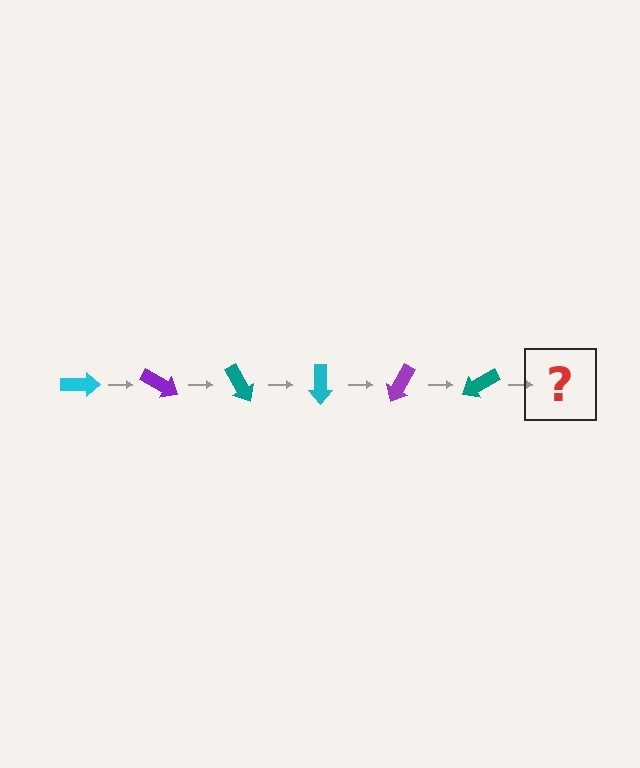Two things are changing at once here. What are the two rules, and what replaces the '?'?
The two rules are that it rotates 30 degrees each step and the color cycles through cyan, purple, and teal. The '?' should be a cyan arrow, rotated 180 degrees from the start.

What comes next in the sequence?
The next element should be a cyan arrow, rotated 180 degrees from the start.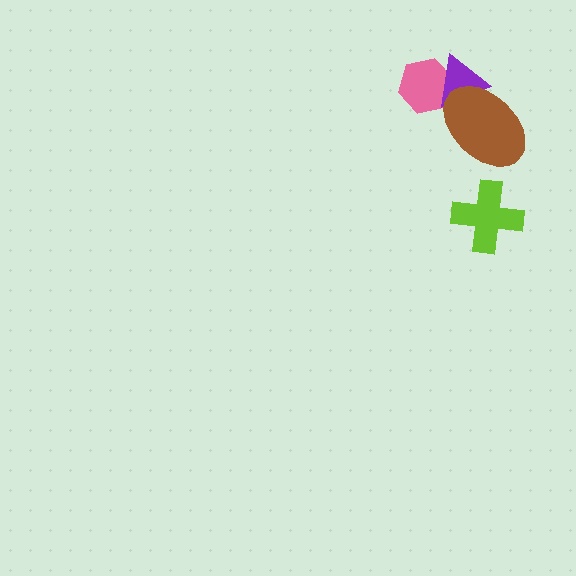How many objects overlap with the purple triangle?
2 objects overlap with the purple triangle.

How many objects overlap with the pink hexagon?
1 object overlaps with the pink hexagon.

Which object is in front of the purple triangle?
The brown ellipse is in front of the purple triangle.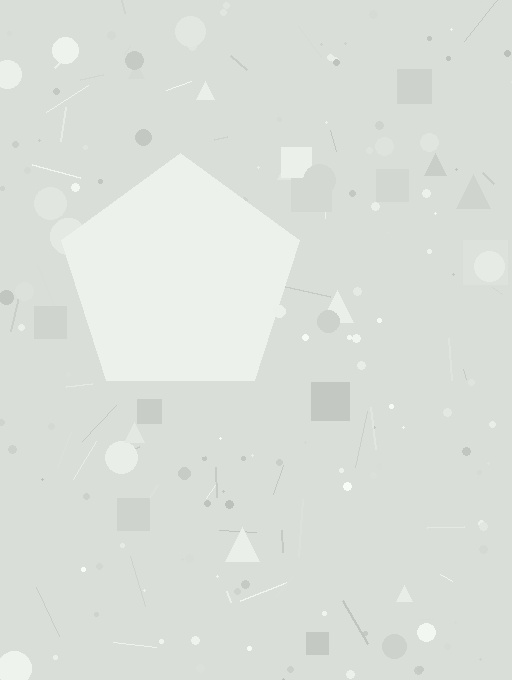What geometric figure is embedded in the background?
A pentagon is embedded in the background.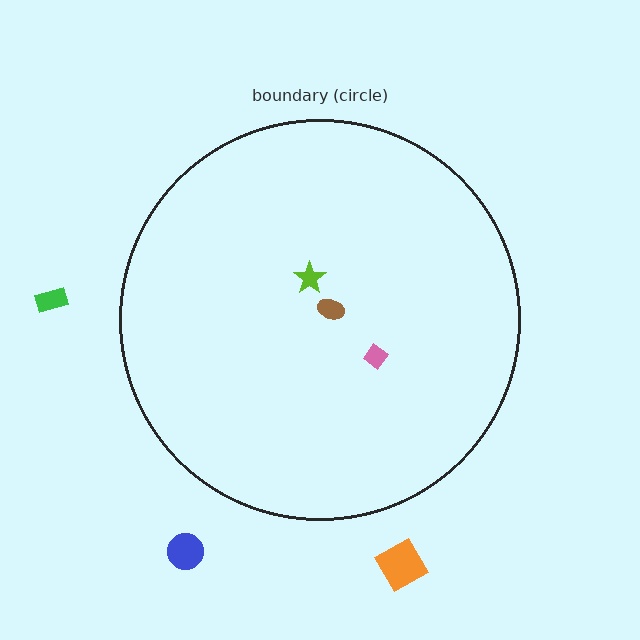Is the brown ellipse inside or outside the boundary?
Inside.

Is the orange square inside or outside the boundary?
Outside.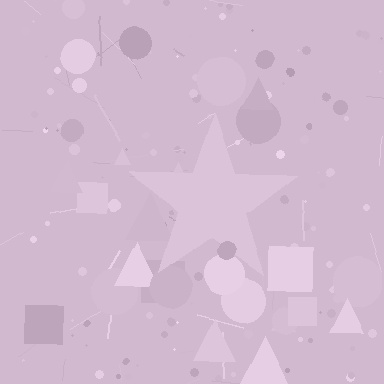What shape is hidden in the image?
A star is hidden in the image.